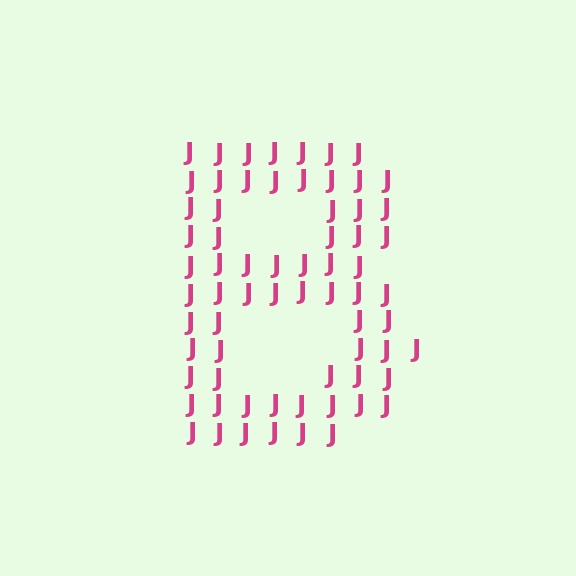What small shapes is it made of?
It is made of small letter J's.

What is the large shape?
The large shape is the letter B.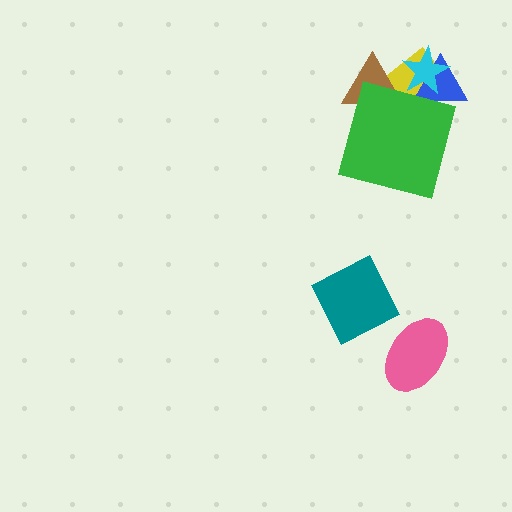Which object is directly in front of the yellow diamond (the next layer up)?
The brown triangle is directly in front of the yellow diamond.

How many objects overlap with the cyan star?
2 objects overlap with the cyan star.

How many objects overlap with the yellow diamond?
4 objects overlap with the yellow diamond.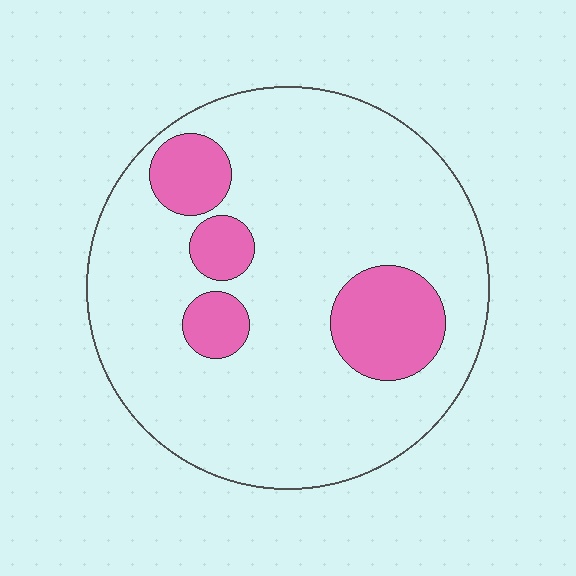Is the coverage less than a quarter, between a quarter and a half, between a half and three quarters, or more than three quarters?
Less than a quarter.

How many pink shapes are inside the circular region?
4.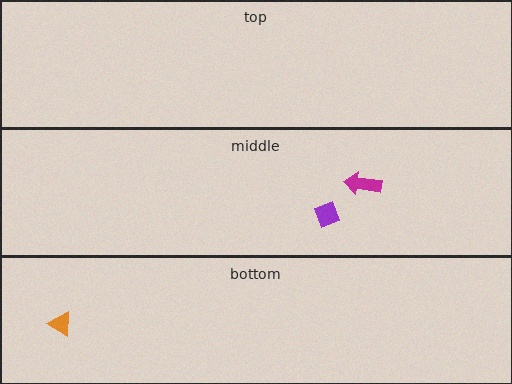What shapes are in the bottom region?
The orange triangle.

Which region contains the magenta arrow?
The middle region.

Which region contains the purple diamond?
The middle region.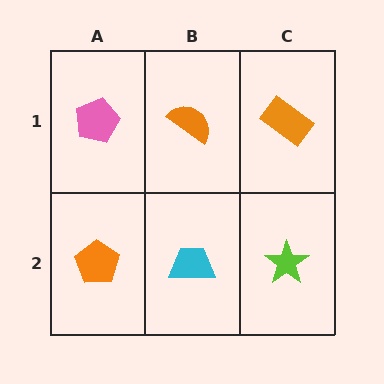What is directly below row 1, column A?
An orange pentagon.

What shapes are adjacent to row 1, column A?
An orange pentagon (row 2, column A), an orange semicircle (row 1, column B).